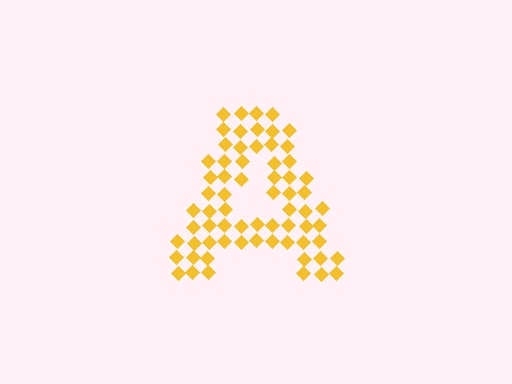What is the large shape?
The large shape is the letter A.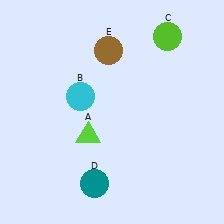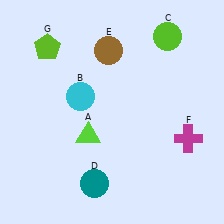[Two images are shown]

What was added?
A magenta cross (F), a lime pentagon (G) were added in Image 2.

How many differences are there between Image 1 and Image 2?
There are 2 differences between the two images.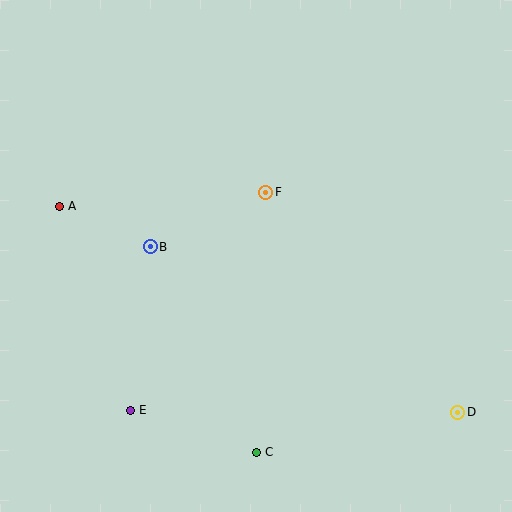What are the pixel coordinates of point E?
Point E is at (130, 410).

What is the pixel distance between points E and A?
The distance between E and A is 216 pixels.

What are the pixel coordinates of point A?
Point A is at (59, 206).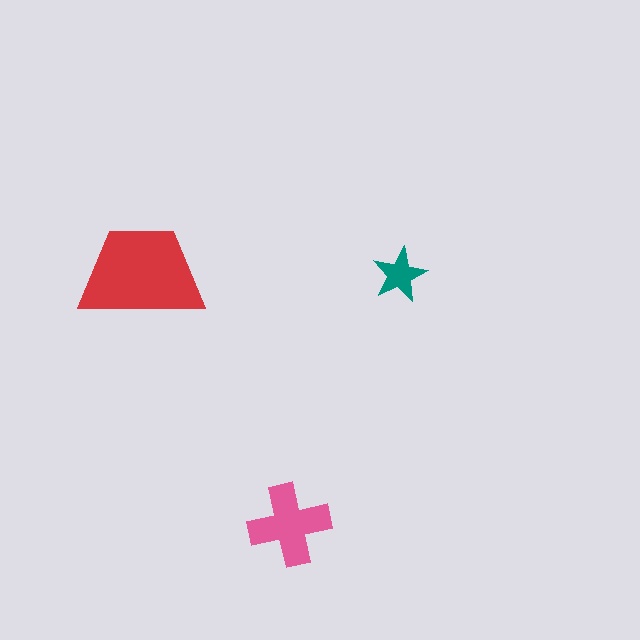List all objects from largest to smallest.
The red trapezoid, the pink cross, the teal star.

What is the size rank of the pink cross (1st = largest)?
2nd.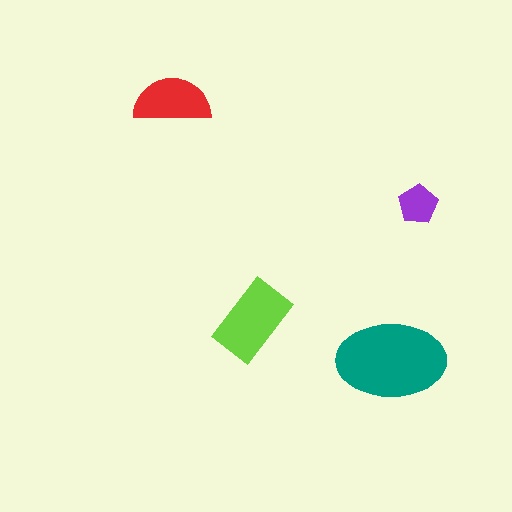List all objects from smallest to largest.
The purple pentagon, the red semicircle, the lime rectangle, the teal ellipse.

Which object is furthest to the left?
The red semicircle is leftmost.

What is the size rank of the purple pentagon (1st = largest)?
4th.